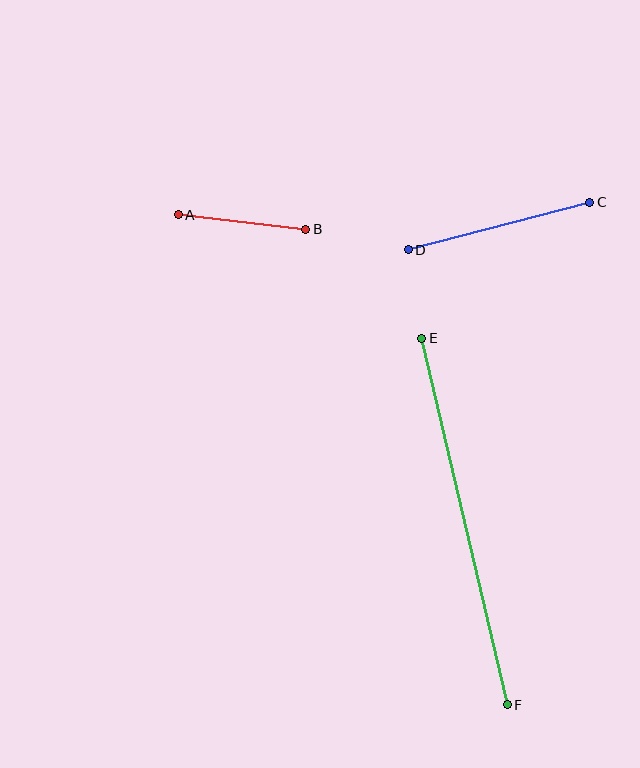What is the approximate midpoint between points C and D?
The midpoint is at approximately (499, 226) pixels.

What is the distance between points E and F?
The distance is approximately 377 pixels.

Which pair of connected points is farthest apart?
Points E and F are farthest apart.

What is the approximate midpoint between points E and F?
The midpoint is at approximately (464, 522) pixels.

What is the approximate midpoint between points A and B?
The midpoint is at approximately (242, 222) pixels.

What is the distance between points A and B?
The distance is approximately 128 pixels.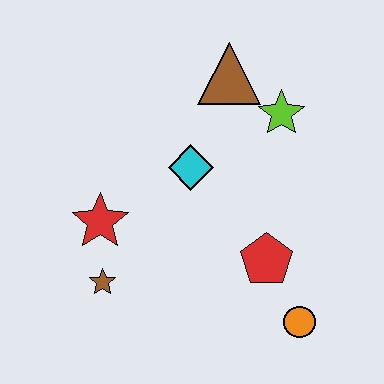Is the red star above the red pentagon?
Yes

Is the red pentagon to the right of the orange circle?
No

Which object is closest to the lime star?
The brown triangle is closest to the lime star.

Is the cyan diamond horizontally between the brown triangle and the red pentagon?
No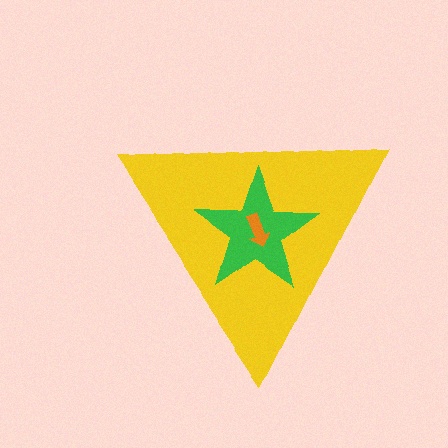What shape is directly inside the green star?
The orange arrow.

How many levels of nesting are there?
3.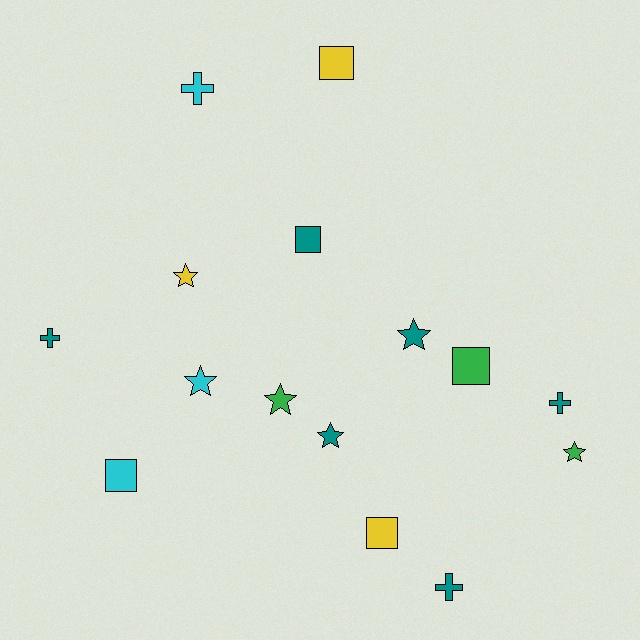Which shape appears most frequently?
Star, with 6 objects.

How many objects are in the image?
There are 15 objects.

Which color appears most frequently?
Teal, with 6 objects.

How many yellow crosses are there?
There are no yellow crosses.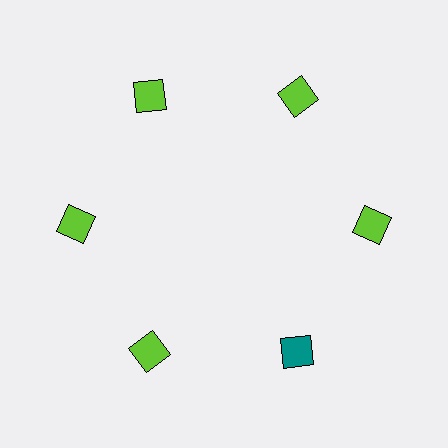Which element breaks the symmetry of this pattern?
The teal square at roughly the 5 o'clock position breaks the symmetry. All other shapes are lime squares.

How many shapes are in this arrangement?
There are 6 shapes arranged in a ring pattern.